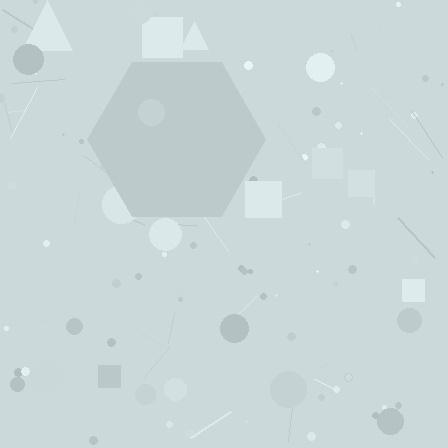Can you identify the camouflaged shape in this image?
The camouflaged shape is a hexagon.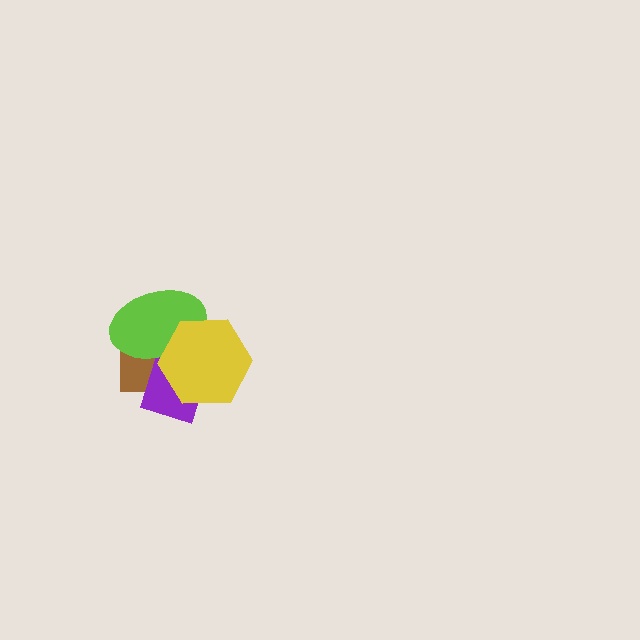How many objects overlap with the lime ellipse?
3 objects overlap with the lime ellipse.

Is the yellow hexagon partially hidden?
No, no other shape covers it.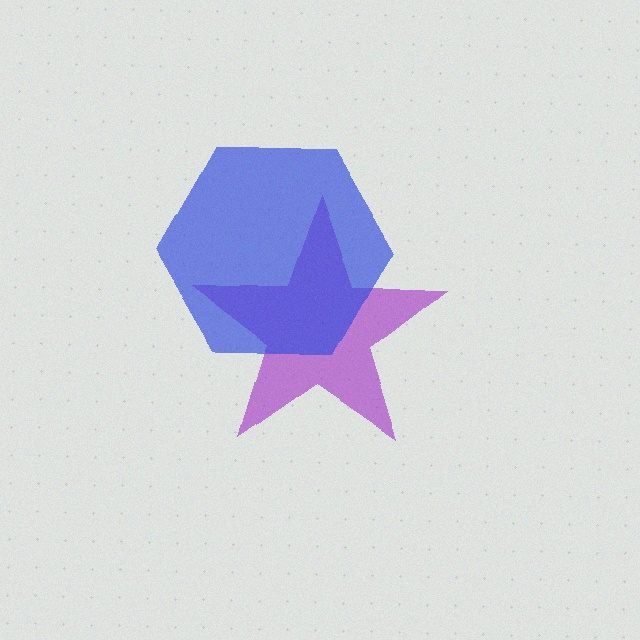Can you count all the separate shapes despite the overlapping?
Yes, there are 2 separate shapes.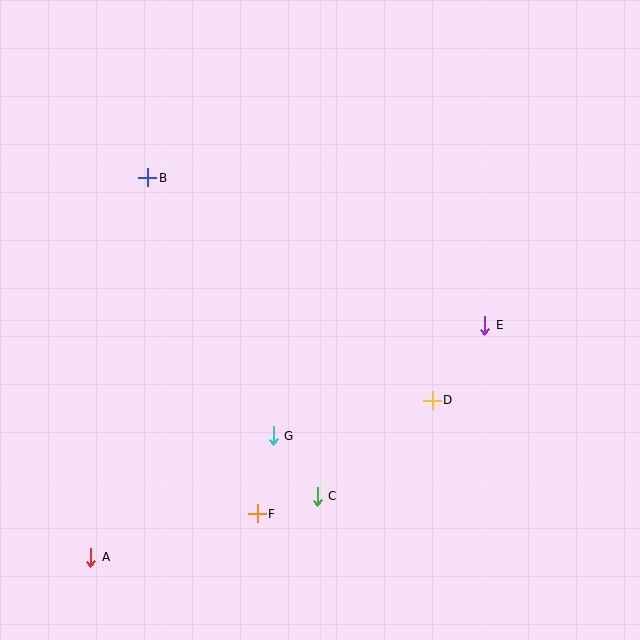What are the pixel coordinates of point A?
Point A is at (91, 557).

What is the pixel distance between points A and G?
The distance between A and G is 219 pixels.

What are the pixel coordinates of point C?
Point C is at (317, 496).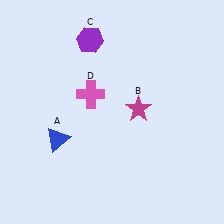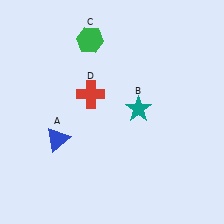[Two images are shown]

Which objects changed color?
B changed from magenta to teal. C changed from purple to green. D changed from pink to red.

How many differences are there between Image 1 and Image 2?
There are 3 differences between the two images.